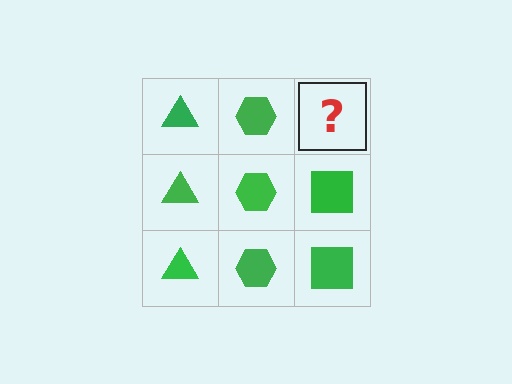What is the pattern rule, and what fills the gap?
The rule is that each column has a consistent shape. The gap should be filled with a green square.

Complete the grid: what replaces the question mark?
The question mark should be replaced with a green square.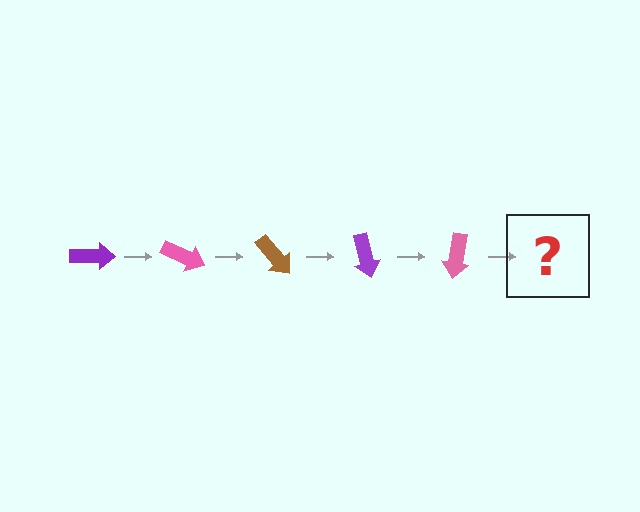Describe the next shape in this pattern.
It should be a brown arrow, rotated 125 degrees from the start.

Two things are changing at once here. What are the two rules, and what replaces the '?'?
The two rules are that it rotates 25 degrees each step and the color cycles through purple, pink, and brown. The '?' should be a brown arrow, rotated 125 degrees from the start.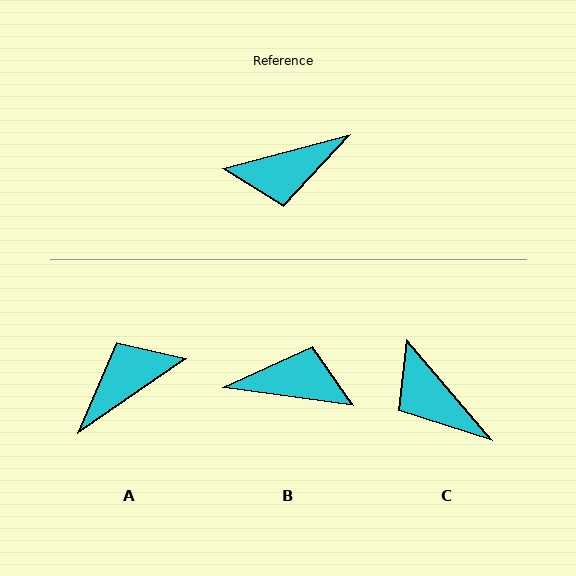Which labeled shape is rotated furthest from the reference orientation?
A, about 160 degrees away.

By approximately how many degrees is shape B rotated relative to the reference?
Approximately 157 degrees counter-clockwise.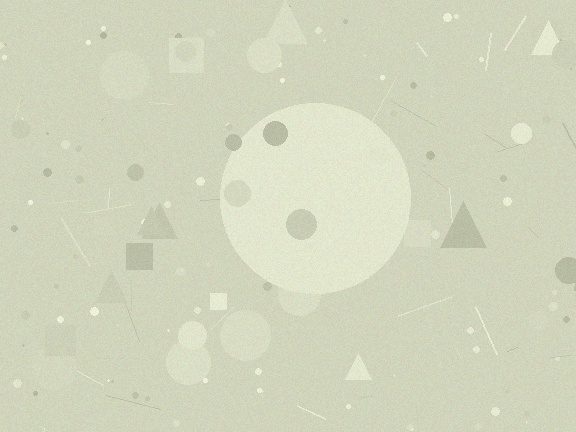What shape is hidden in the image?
A circle is hidden in the image.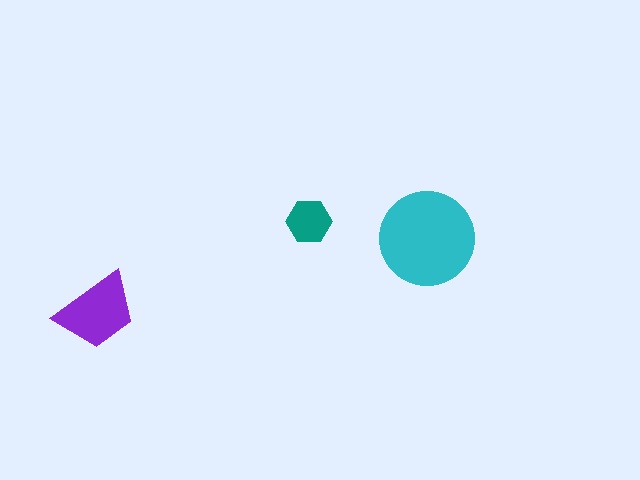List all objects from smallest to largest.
The teal hexagon, the purple trapezoid, the cyan circle.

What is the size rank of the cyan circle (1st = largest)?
1st.